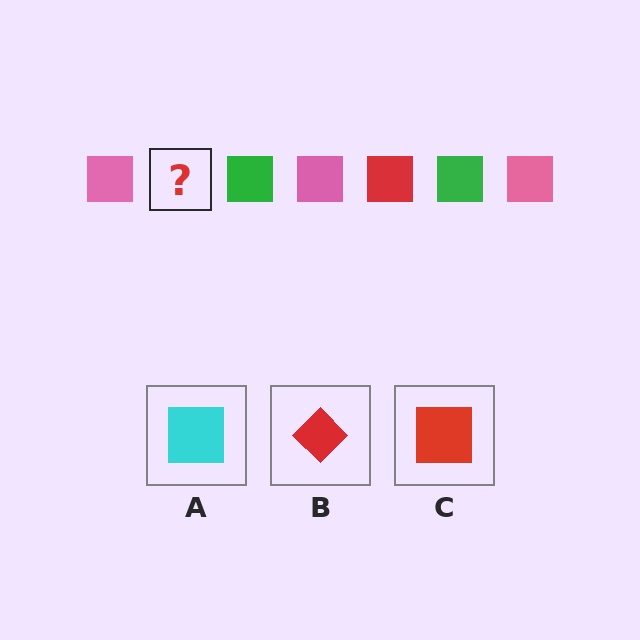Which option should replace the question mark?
Option C.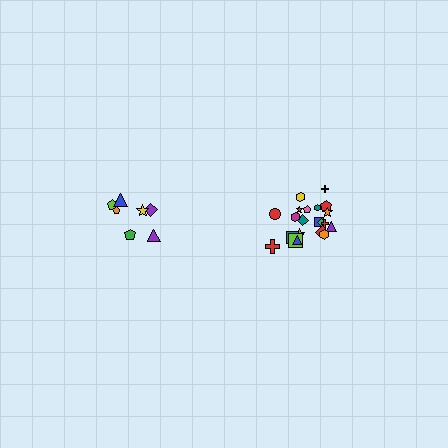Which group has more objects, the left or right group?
The right group.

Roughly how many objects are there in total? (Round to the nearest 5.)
Roughly 30 objects in total.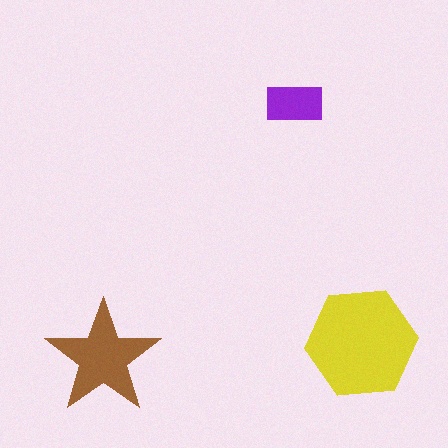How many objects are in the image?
There are 3 objects in the image.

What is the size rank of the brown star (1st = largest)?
2nd.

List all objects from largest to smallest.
The yellow hexagon, the brown star, the purple rectangle.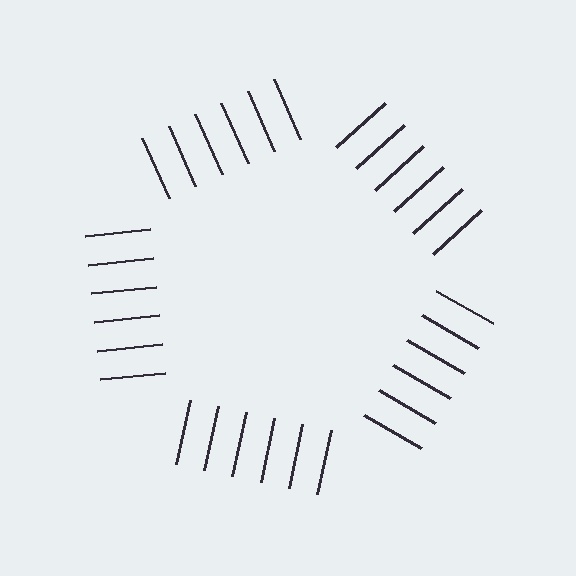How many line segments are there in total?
30 — 6 along each of the 5 edges.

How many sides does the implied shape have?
5 sides — the line-ends trace a pentagon.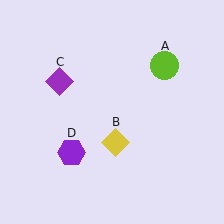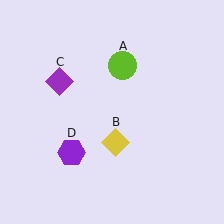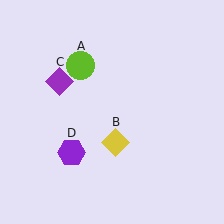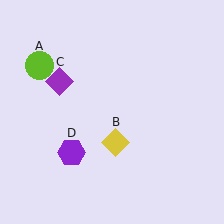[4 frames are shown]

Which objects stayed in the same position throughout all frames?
Yellow diamond (object B) and purple diamond (object C) and purple hexagon (object D) remained stationary.